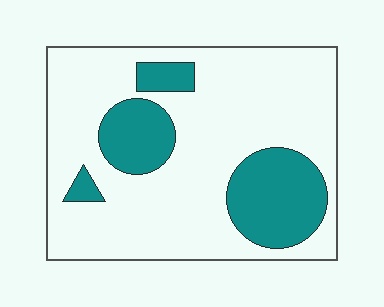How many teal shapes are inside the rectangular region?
4.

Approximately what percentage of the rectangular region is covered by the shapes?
Approximately 25%.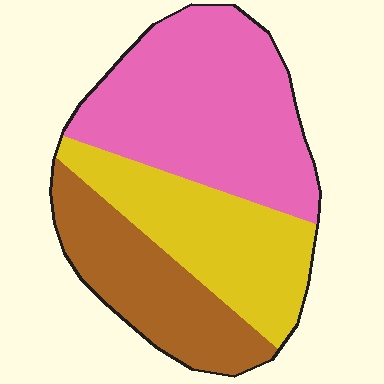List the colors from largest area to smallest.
From largest to smallest: pink, yellow, brown.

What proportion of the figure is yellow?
Yellow covers around 30% of the figure.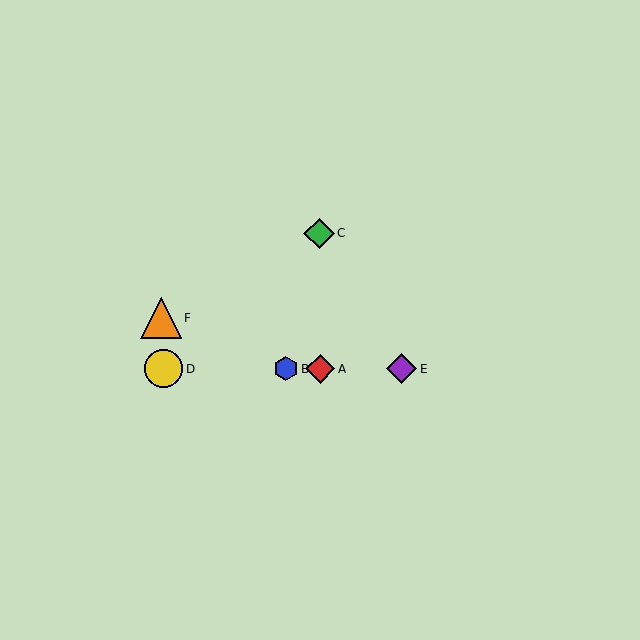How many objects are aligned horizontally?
4 objects (A, B, D, E) are aligned horizontally.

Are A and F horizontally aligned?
No, A is at y≈369 and F is at y≈318.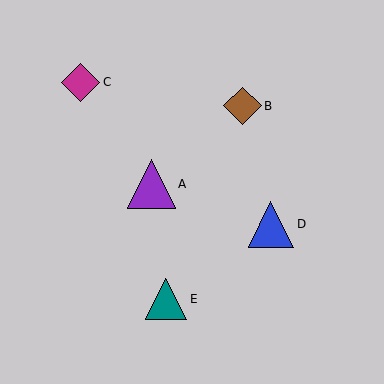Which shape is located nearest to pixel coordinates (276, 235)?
The blue triangle (labeled D) at (271, 224) is nearest to that location.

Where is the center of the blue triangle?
The center of the blue triangle is at (271, 224).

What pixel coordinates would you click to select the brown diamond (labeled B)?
Click at (242, 106) to select the brown diamond B.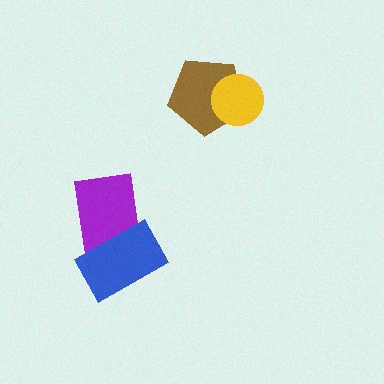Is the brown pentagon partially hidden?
Yes, it is partially covered by another shape.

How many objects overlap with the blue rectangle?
1 object overlaps with the blue rectangle.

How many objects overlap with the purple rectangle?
1 object overlaps with the purple rectangle.